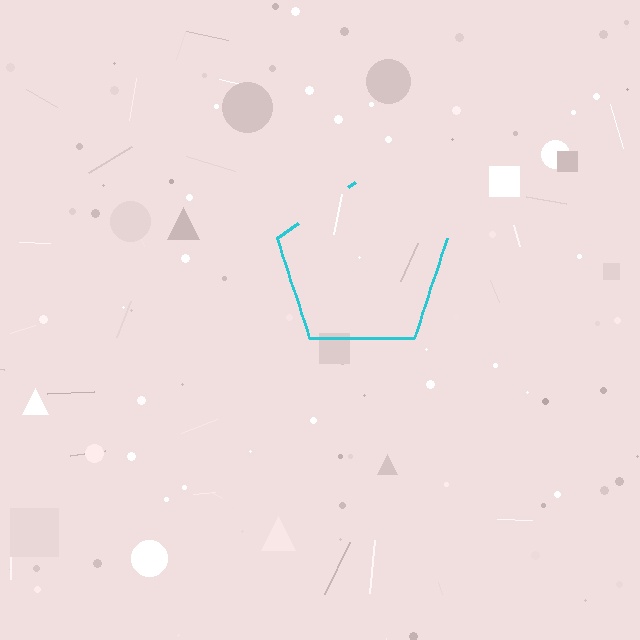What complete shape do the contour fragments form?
The contour fragments form a pentagon.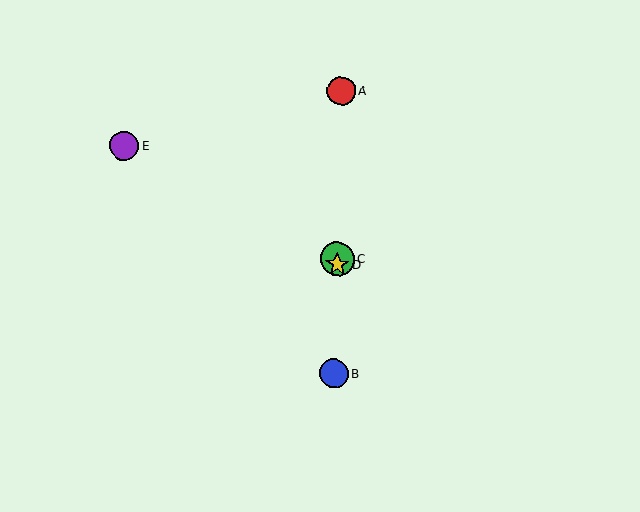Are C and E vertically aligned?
No, C is at x≈337 and E is at x≈124.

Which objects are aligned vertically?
Objects A, B, C, D are aligned vertically.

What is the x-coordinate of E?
Object E is at x≈124.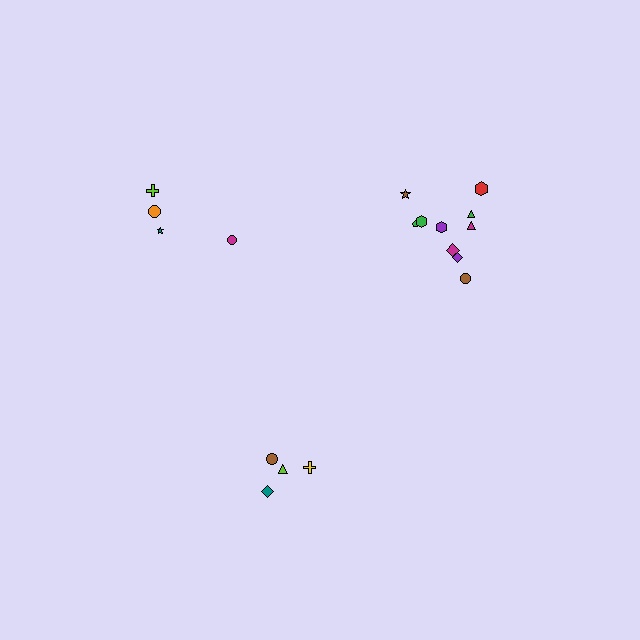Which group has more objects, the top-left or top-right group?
The top-right group.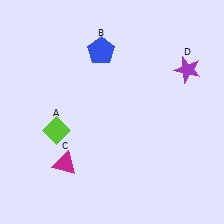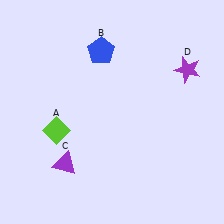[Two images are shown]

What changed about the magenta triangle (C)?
In Image 1, C is magenta. In Image 2, it changed to purple.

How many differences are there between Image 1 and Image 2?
There is 1 difference between the two images.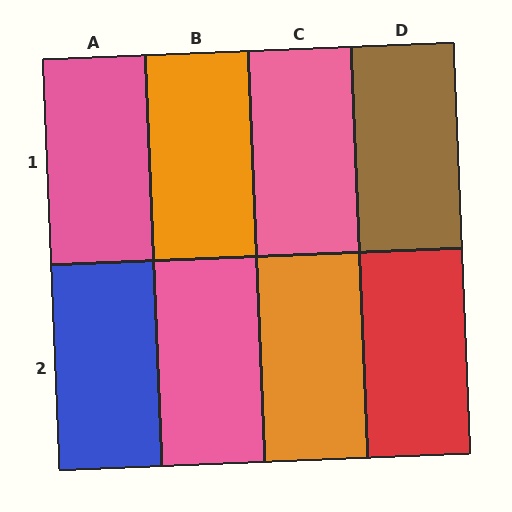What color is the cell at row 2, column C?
Orange.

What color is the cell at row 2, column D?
Red.